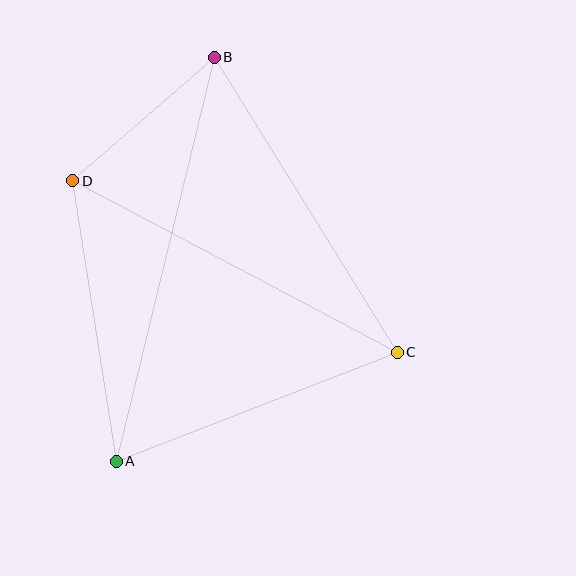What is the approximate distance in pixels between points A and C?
The distance between A and C is approximately 301 pixels.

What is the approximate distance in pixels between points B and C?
The distance between B and C is approximately 347 pixels.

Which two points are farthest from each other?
Points A and B are farthest from each other.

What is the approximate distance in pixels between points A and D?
The distance between A and D is approximately 284 pixels.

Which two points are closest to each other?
Points B and D are closest to each other.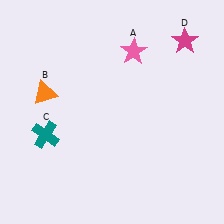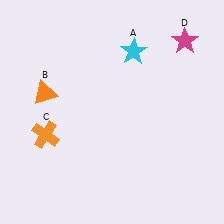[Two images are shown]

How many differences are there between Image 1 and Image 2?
There are 2 differences between the two images.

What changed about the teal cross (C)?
In Image 1, C is teal. In Image 2, it changed to orange.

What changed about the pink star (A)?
In Image 1, A is pink. In Image 2, it changed to cyan.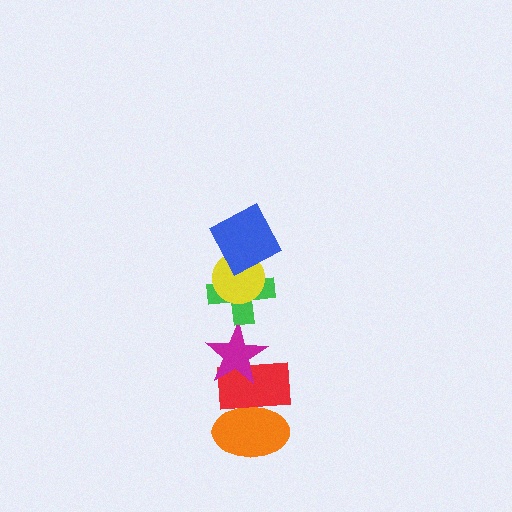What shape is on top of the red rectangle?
The magenta star is on top of the red rectangle.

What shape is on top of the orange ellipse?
The red rectangle is on top of the orange ellipse.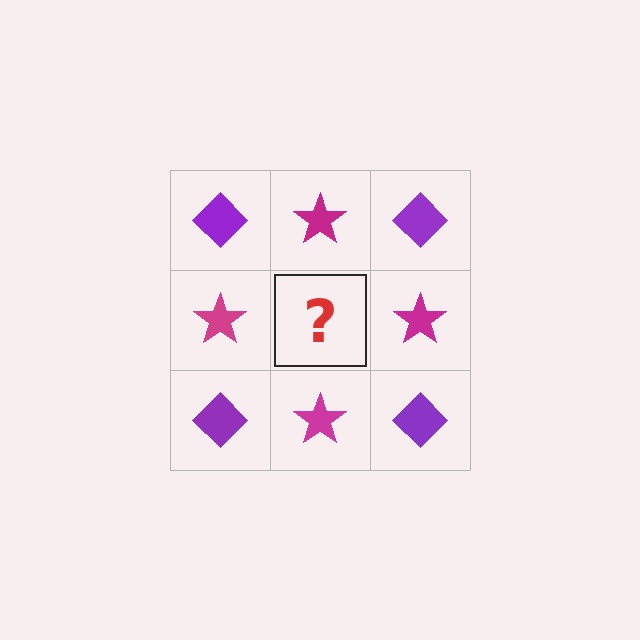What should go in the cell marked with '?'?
The missing cell should contain a purple diamond.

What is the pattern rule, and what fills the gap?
The rule is that it alternates purple diamond and magenta star in a checkerboard pattern. The gap should be filled with a purple diamond.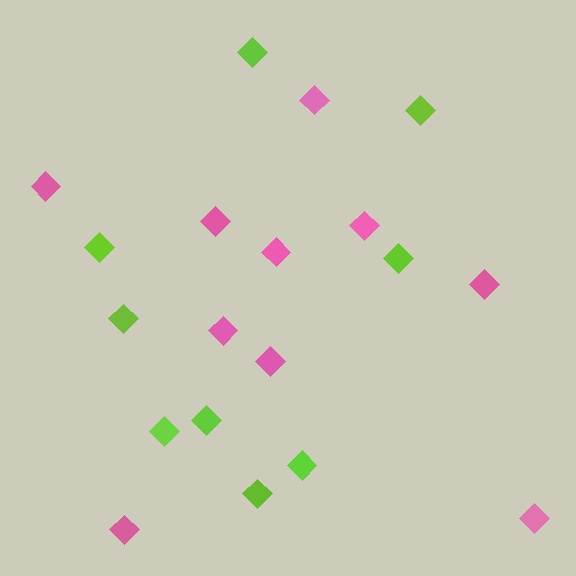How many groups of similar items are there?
There are 2 groups: one group of lime diamonds (9) and one group of pink diamonds (10).